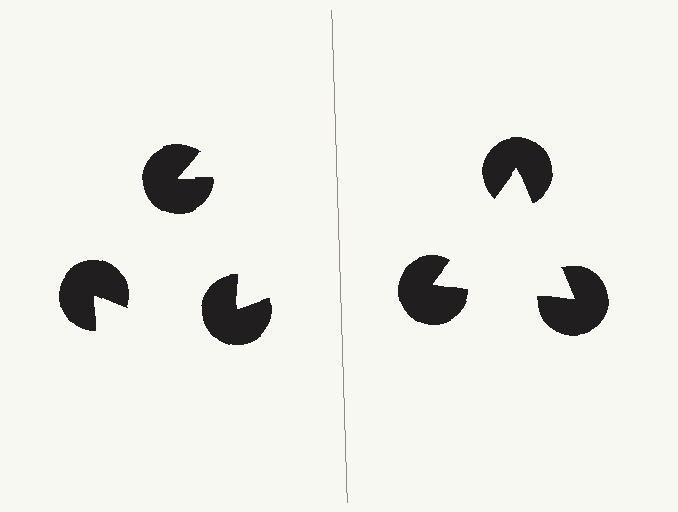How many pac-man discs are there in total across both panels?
6 — 3 on each side.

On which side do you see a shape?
An illusory triangle appears on the right side. On the left side the wedge cuts are rotated, so no coherent shape forms.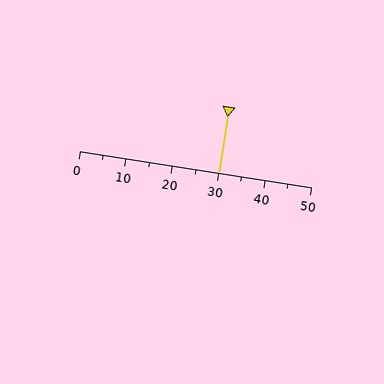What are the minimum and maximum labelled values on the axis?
The axis runs from 0 to 50.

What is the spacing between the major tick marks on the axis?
The major ticks are spaced 10 apart.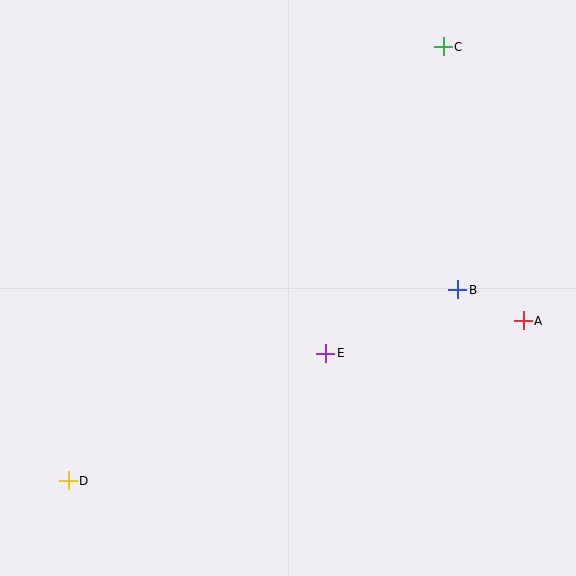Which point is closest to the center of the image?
Point E at (326, 353) is closest to the center.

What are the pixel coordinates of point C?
Point C is at (443, 47).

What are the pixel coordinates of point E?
Point E is at (326, 353).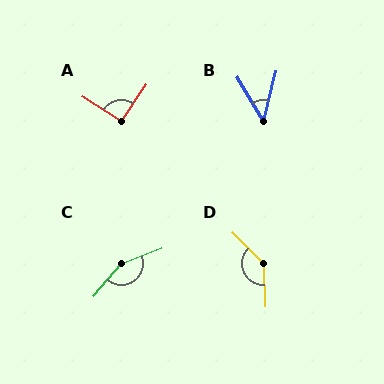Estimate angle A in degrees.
Approximately 92 degrees.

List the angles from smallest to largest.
B (45°), A (92°), D (138°), C (151°).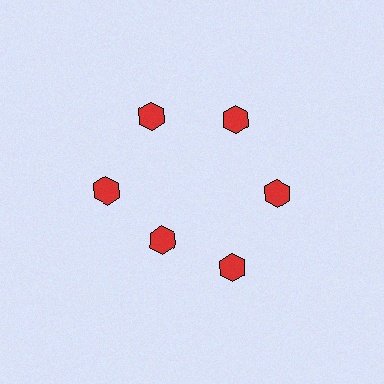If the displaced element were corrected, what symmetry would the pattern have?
It would have 6-fold rotational symmetry — the pattern would map onto itself every 60 degrees.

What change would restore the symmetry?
The symmetry would be restored by moving it outward, back onto the ring so that all 6 hexagons sit at equal angles and equal distance from the center.